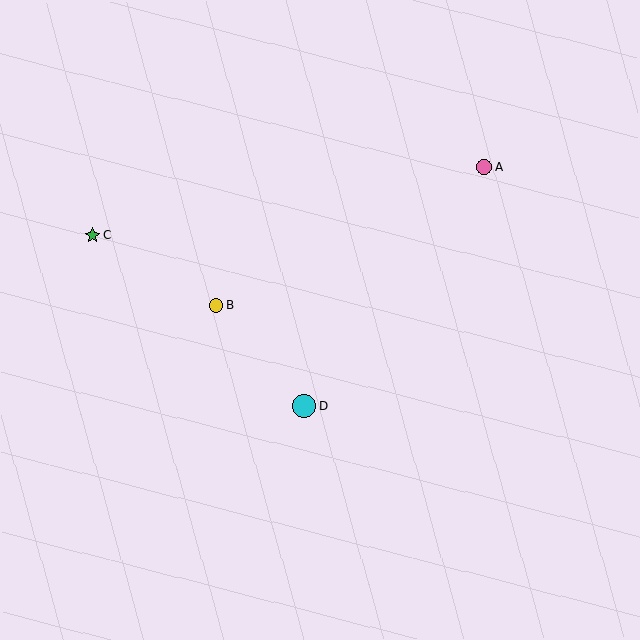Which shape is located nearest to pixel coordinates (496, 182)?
The pink circle (labeled A) at (485, 167) is nearest to that location.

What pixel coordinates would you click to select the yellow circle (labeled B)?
Click at (216, 305) to select the yellow circle B.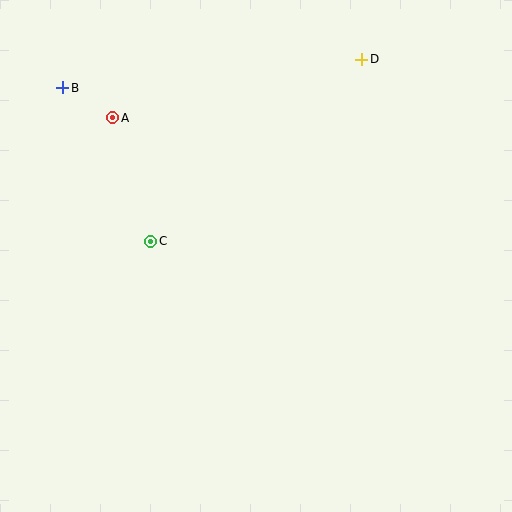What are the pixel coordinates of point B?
Point B is at (63, 88).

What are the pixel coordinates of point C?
Point C is at (151, 241).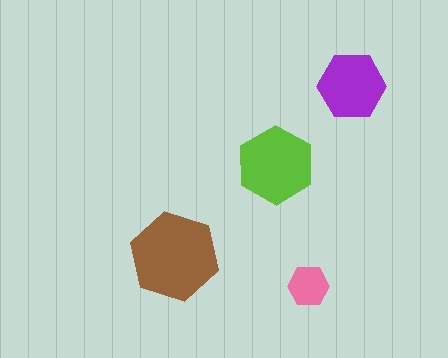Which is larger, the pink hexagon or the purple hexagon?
The purple one.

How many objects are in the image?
There are 4 objects in the image.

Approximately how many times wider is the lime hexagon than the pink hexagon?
About 2 times wider.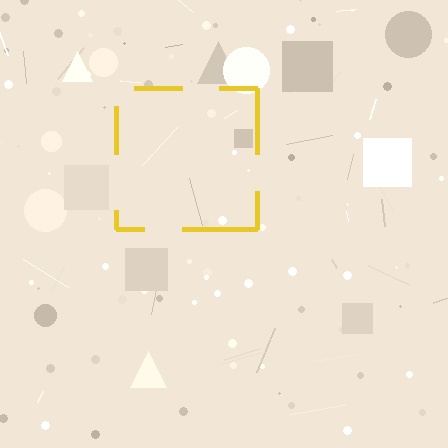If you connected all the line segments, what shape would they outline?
They would outline a square.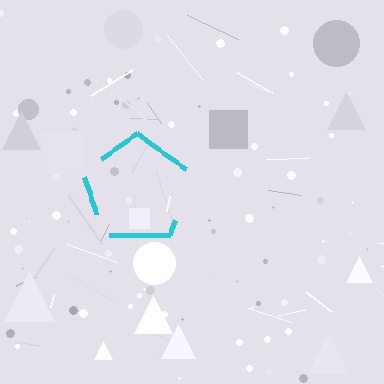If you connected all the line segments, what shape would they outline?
They would outline a pentagon.